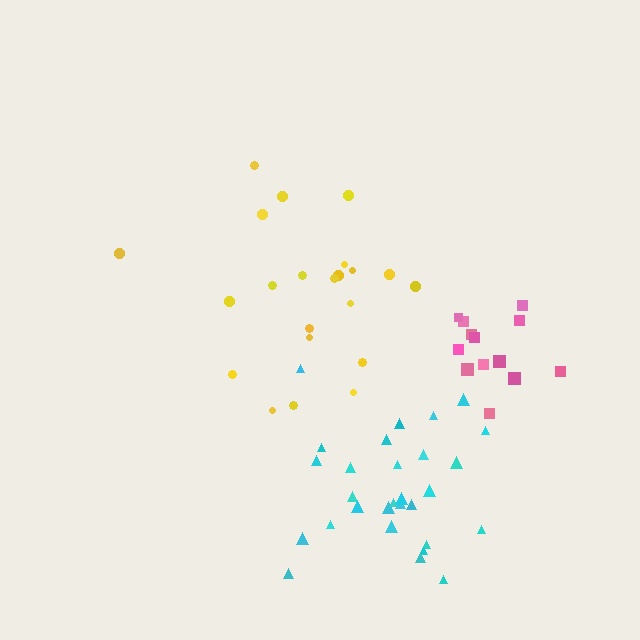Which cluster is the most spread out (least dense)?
Yellow.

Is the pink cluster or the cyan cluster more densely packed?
Pink.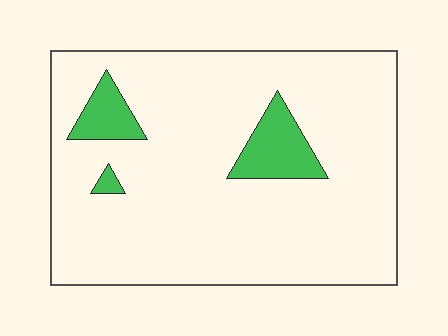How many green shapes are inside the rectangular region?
3.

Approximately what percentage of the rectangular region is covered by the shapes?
Approximately 10%.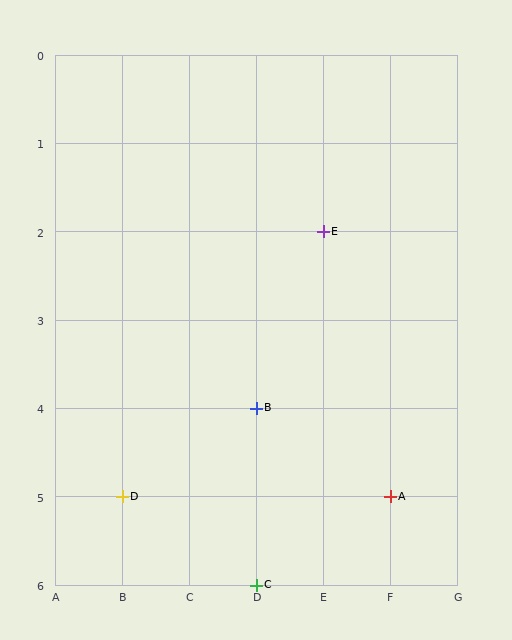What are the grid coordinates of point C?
Point C is at grid coordinates (D, 6).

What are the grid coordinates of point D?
Point D is at grid coordinates (B, 5).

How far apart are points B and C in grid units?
Points B and C are 2 rows apart.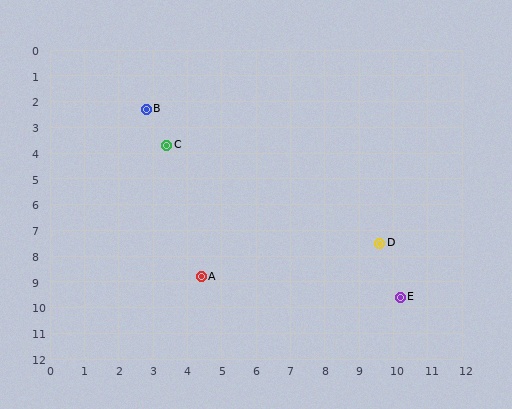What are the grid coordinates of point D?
Point D is at approximately (9.6, 7.5).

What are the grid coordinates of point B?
Point B is at approximately (2.8, 2.3).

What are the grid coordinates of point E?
Point E is at approximately (10.2, 9.6).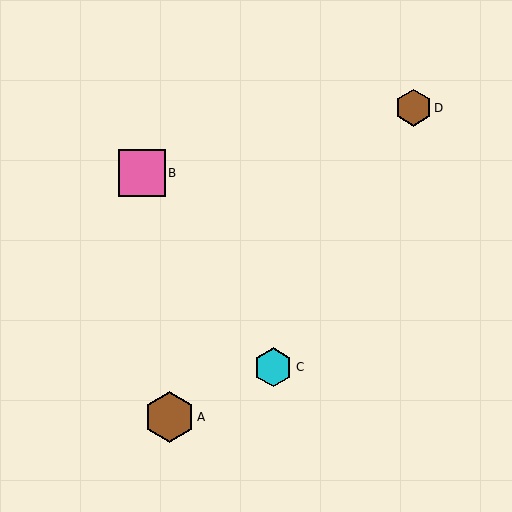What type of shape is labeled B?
Shape B is a pink square.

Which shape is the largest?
The brown hexagon (labeled A) is the largest.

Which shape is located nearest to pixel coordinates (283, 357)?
The cyan hexagon (labeled C) at (273, 367) is nearest to that location.